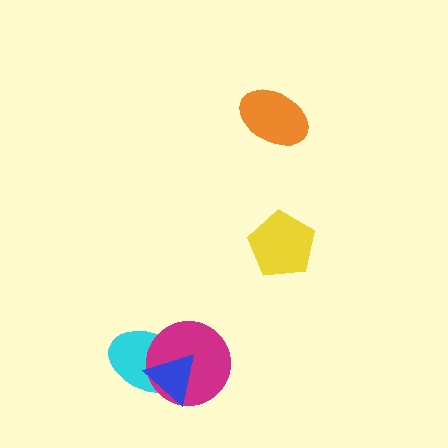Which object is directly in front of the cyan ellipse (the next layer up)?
The magenta circle is directly in front of the cyan ellipse.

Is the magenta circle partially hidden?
Yes, it is partially covered by another shape.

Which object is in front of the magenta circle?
The blue triangle is in front of the magenta circle.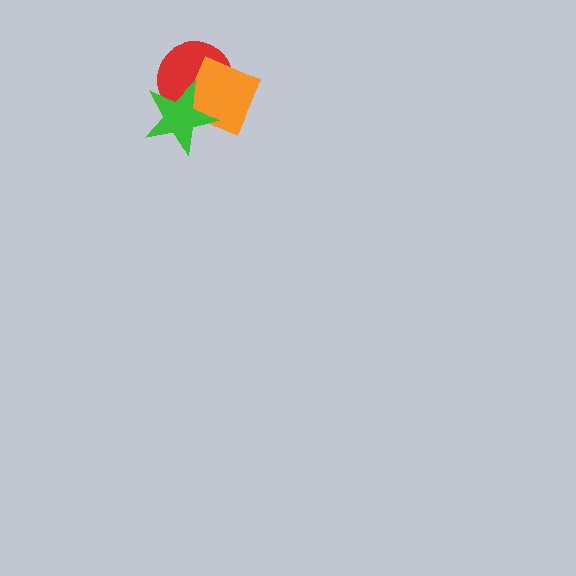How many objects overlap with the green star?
2 objects overlap with the green star.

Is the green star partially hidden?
No, no other shape covers it.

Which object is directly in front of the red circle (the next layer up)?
The orange diamond is directly in front of the red circle.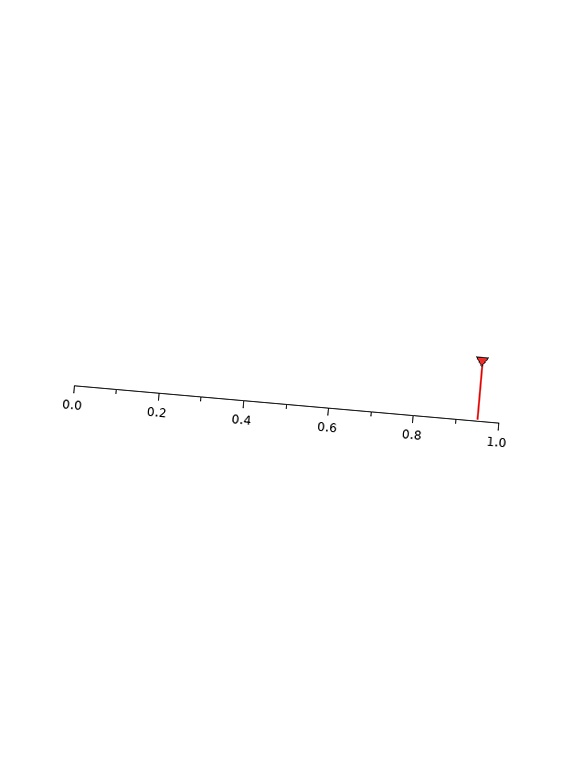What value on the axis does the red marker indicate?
The marker indicates approximately 0.95.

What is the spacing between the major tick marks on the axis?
The major ticks are spaced 0.2 apart.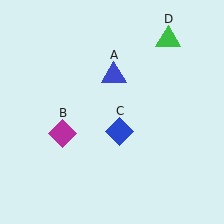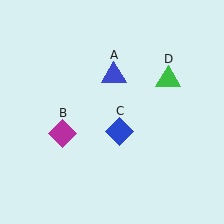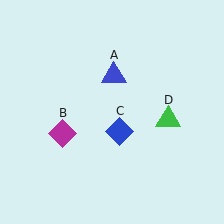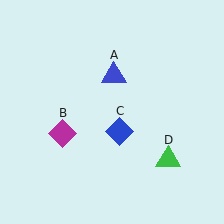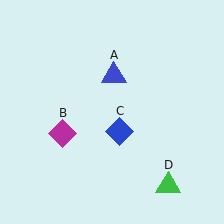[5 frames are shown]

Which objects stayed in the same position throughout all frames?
Blue triangle (object A) and magenta diamond (object B) and blue diamond (object C) remained stationary.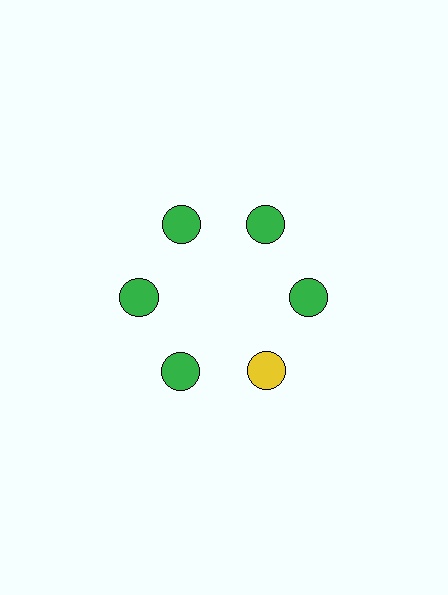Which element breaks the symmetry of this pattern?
The yellow circle at roughly the 5 o'clock position breaks the symmetry. All other shapes are green circles.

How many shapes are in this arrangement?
There are 6 shapes arranged in a ring pattern.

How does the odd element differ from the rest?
It has a different color: yellow instead of green.